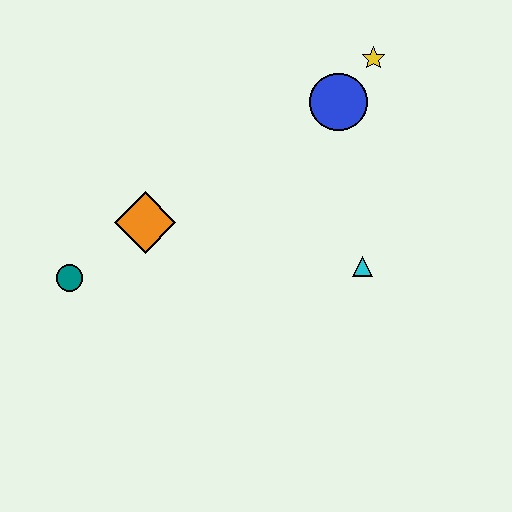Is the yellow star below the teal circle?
No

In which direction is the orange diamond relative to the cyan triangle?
The orange diamond is to the left of the cyan triangle.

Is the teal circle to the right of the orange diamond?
No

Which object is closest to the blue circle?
The yellow star is closest to the blue circle.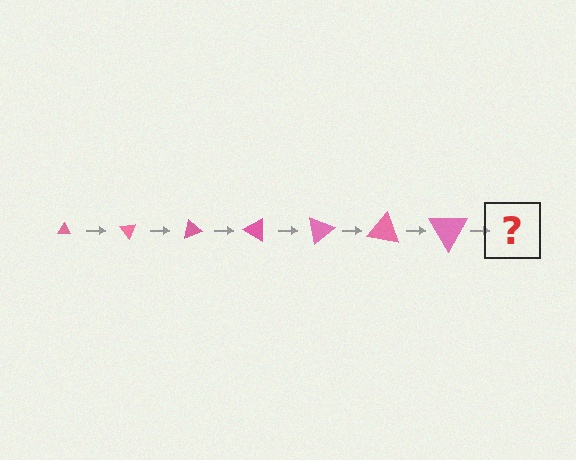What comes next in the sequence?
The next element should be a triangle, larger than the previous one and rotated 350 degrees from the start.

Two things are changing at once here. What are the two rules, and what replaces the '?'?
The two rules are that the triangle grows larger each step and it rotates 50 degrees each step. The '?' should be a triangle, larger than the previous one and rotated 350 degrees from the start.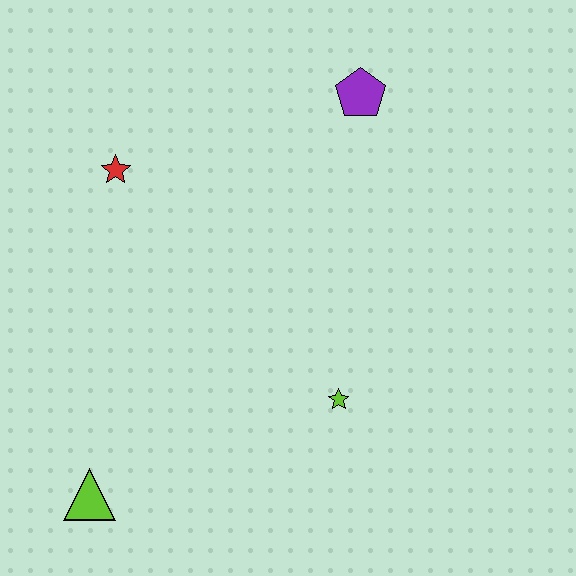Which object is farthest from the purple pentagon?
The lime triangle is farthest from the purple pentagon.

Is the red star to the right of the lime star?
No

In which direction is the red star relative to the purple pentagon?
The red star is to the left of the purple pentagon.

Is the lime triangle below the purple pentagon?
Yes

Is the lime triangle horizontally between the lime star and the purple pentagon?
No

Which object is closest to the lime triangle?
The lime star is closest to the lime triangle.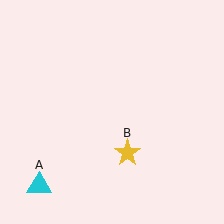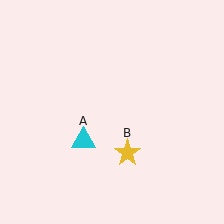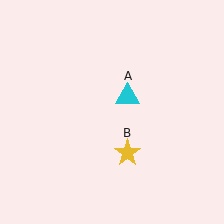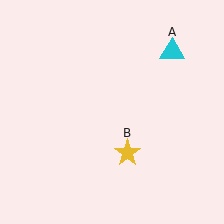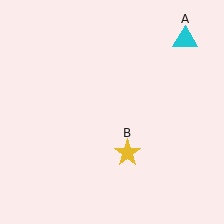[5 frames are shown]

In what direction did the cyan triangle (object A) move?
The cyan triangle (object A) moved up and to the right.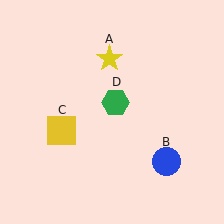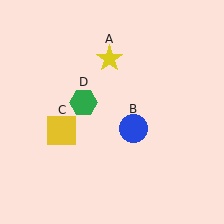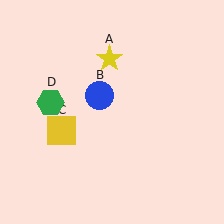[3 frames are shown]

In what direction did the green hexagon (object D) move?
The green hexagon (object D) moved left.